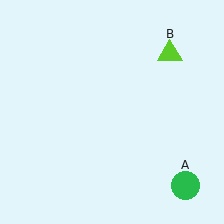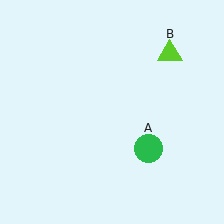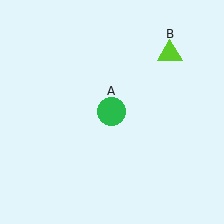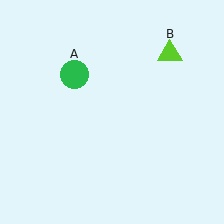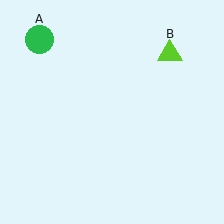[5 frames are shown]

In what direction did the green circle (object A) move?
The green circle (object A) moved up and to the left.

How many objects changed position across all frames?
1 object changed position: green circle (object A).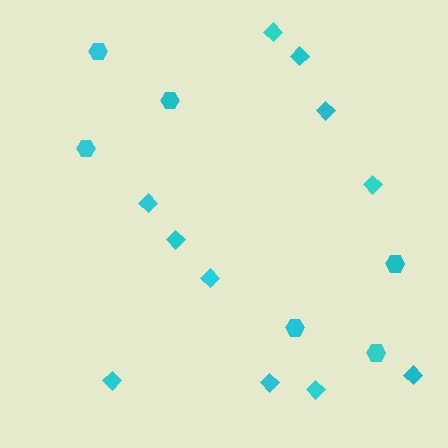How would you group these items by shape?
There are 2 groups: one group of diamonds (11) and one group of hexagons (6).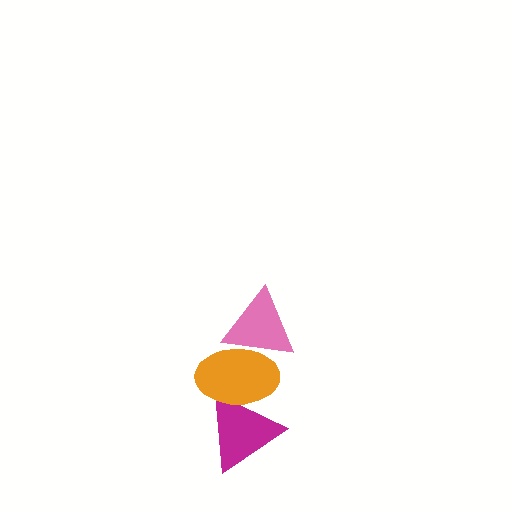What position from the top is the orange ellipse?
The orange ellipse is 2nd from the top.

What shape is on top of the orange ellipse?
The pink triangle is on top of the orange ellipse.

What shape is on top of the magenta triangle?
The orange ellipse is on top of the magenta triangle.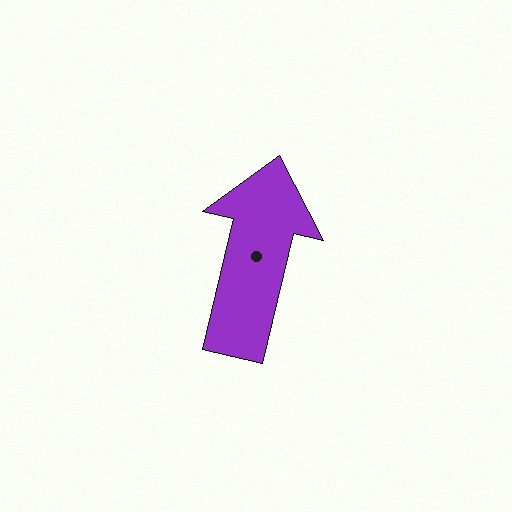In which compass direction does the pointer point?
North.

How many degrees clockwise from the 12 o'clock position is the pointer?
Approximately 13 degrees.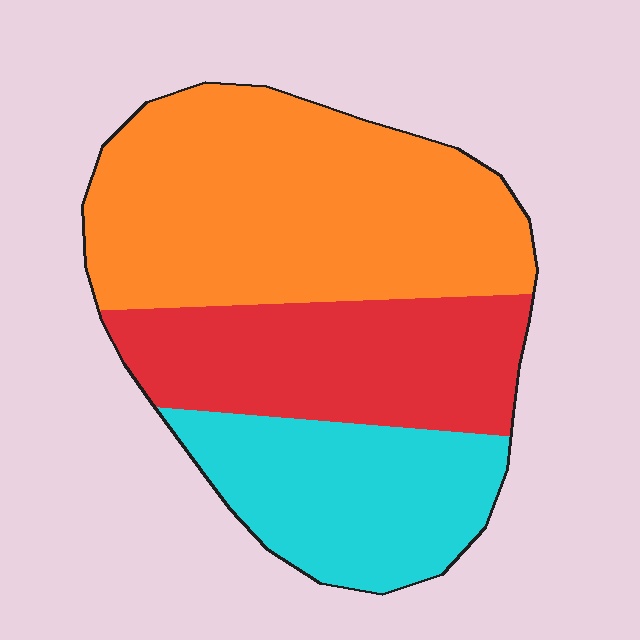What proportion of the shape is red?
Red takes up about one quarter (1/4) of the shape.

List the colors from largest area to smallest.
From largest to smallest: orange, red, cyan.